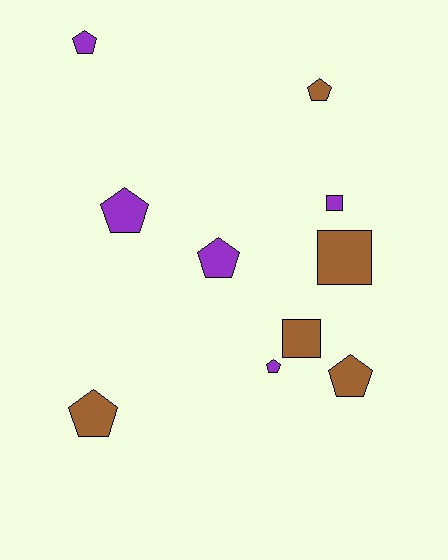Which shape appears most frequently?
Pentagon, with 7 objects.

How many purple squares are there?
There is 1 purple square.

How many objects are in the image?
There are 10 objects.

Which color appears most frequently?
Purple, with 5 objects.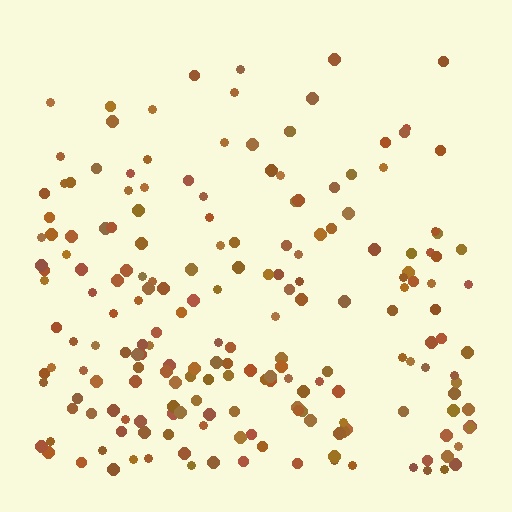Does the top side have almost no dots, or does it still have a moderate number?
Still a moderate number, just noticeably fewer than the bottom.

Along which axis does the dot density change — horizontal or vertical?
Vertical.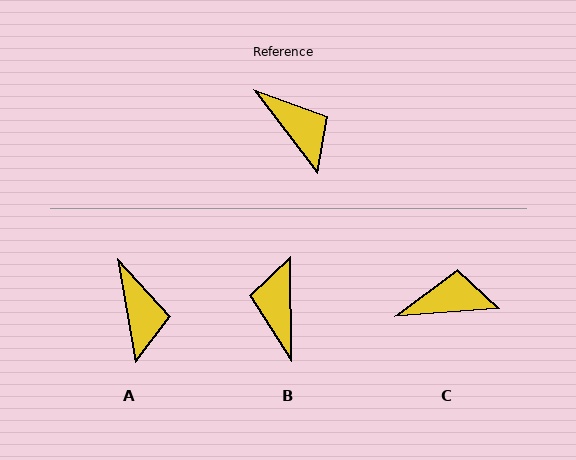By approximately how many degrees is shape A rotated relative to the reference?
Approximately 28 degrees clockwise.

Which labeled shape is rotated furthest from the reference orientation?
B, about 143 degrees away.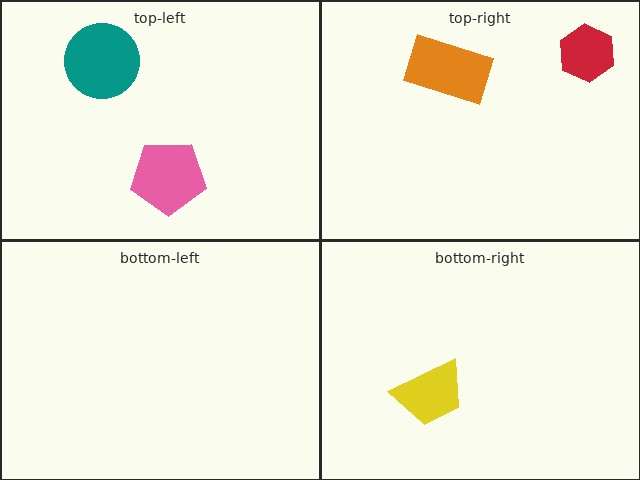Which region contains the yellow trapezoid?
The bottom-right region.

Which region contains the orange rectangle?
The top-right region.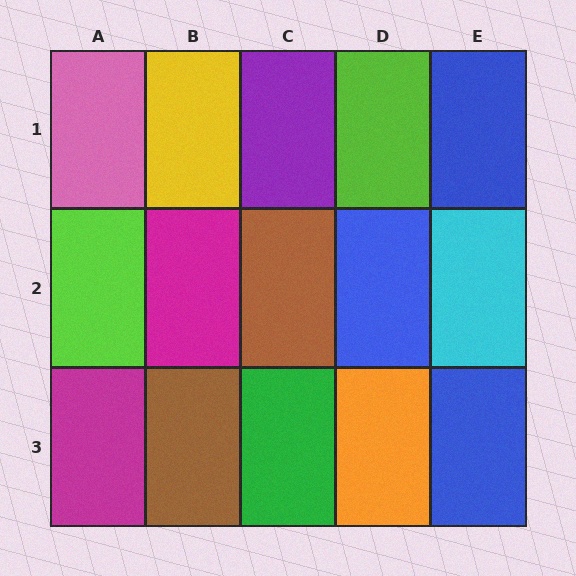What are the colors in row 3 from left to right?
Magenta, brown, green, orange, blue.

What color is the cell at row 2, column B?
Magenta.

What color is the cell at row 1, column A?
Pink.